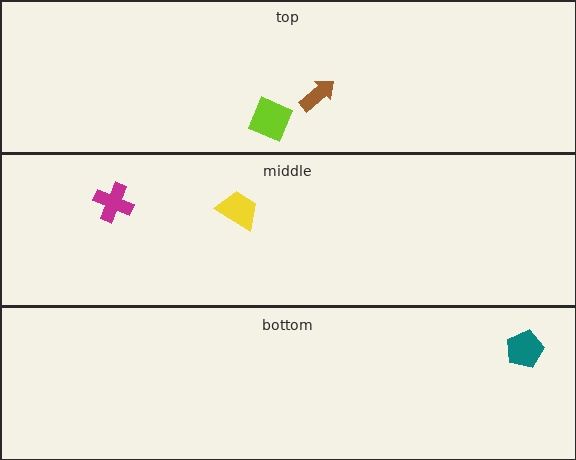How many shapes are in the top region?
2.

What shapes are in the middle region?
The yellow trapezoid, the magenta cross.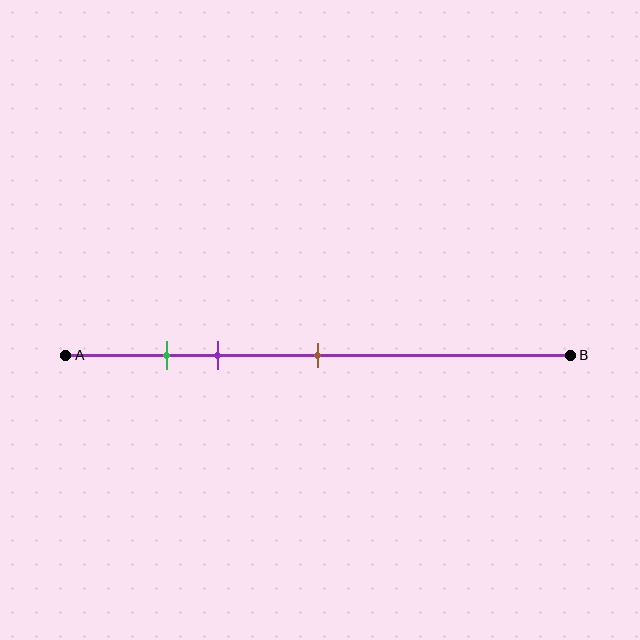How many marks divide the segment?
There are 3 marks dividing the segment.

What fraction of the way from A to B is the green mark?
The green mark is approximately 20% (0.2) of the way from A to B.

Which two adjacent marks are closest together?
The green and purple marks are the closest adjacent pair.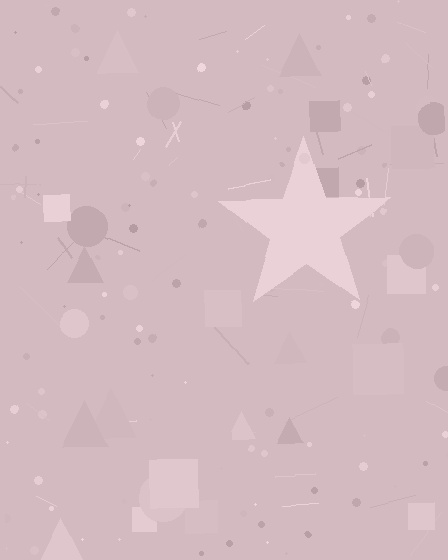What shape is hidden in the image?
A star is hidden in the image.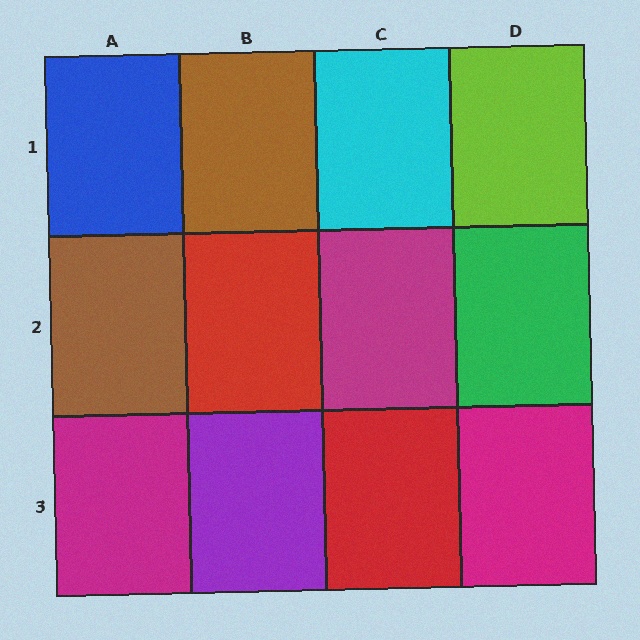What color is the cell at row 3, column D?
Magenta.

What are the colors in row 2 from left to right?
Brown, red, magenta, green.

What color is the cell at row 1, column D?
Lime.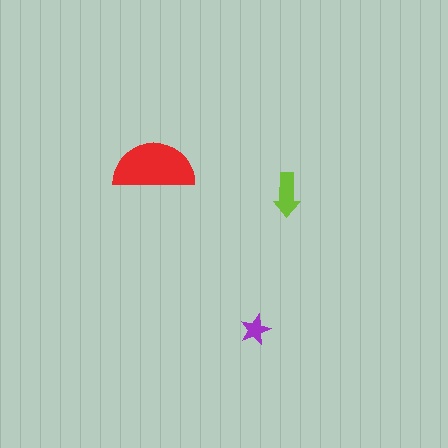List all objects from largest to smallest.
The red semicircle, the lime arrow, the purple star.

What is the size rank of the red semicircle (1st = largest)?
1st.